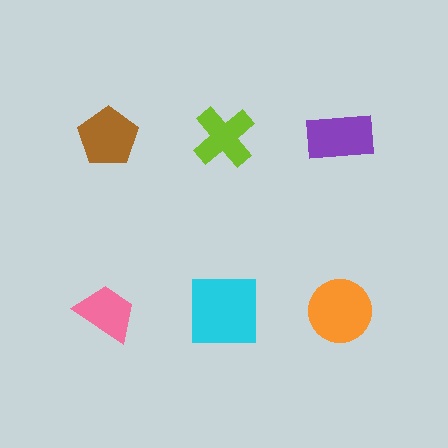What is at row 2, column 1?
A pink trapezoid.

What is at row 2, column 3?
An orange circle.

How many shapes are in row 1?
3 shapes.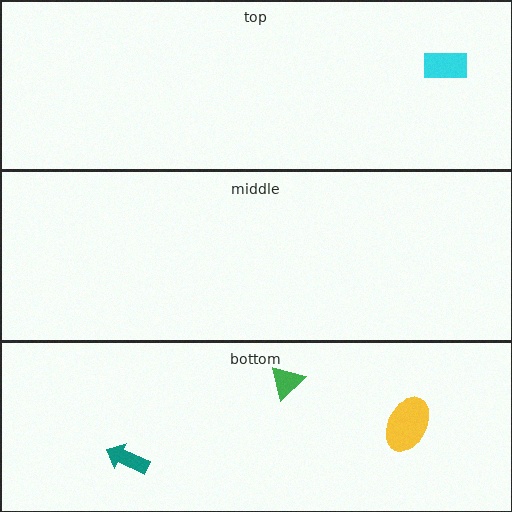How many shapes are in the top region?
1.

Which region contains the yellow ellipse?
The bottom region.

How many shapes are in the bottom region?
3.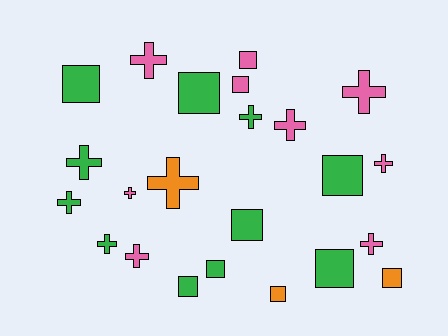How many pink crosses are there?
There are 7 pink crosses.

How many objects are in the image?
There are 23 objects.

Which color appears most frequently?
Green, with 11 objects.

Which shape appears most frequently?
Cross, with 12 objects.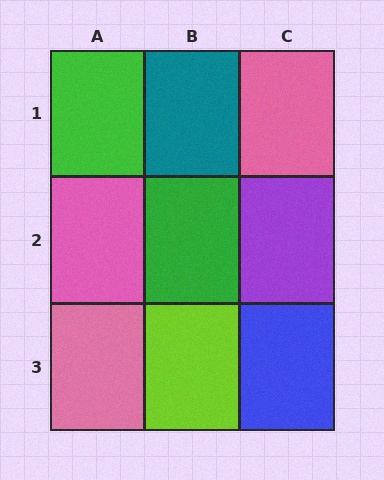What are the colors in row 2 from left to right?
Pink, green, purple.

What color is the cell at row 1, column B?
Teal.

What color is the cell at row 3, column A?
Pink.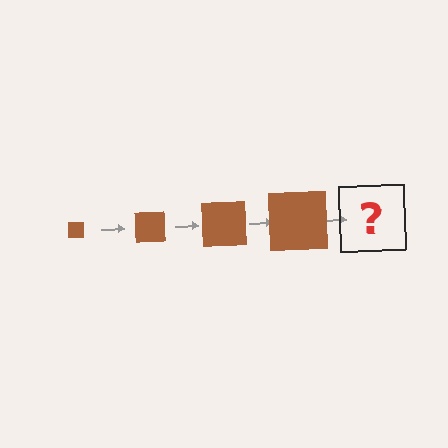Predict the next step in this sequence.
The next step is a brown square, larger than the previous one.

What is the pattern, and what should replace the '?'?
The pattern is that the square gets progressively larger each step. The '?' should be a brown square, larger than the previous one.